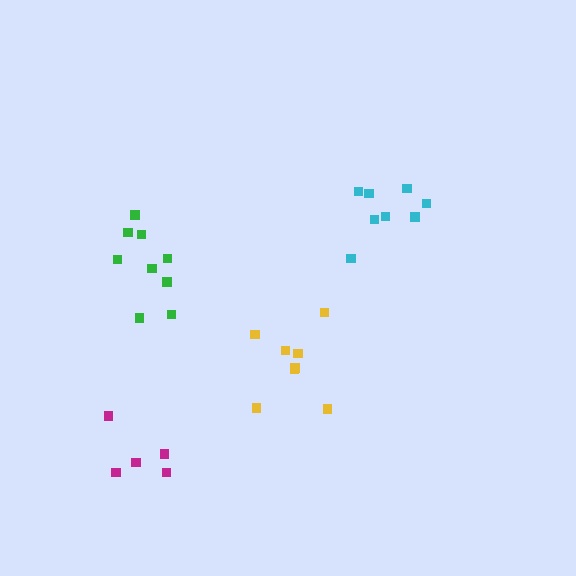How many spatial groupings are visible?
There are 4 spatial groupings.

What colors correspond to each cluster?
The clusters are colored: cyan, magenta, green, yellow.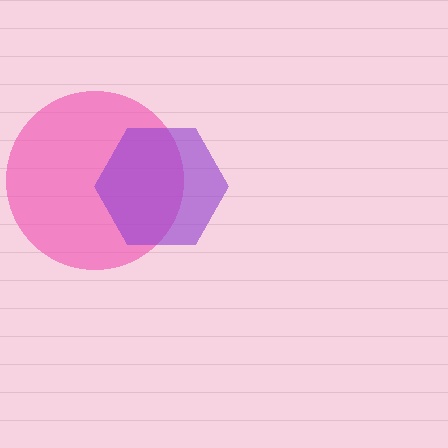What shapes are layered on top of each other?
The layered shapes are: a pink circle, a purple hexagon.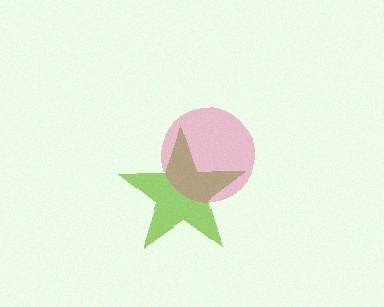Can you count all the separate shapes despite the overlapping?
Yes, there are 2 separate shapes.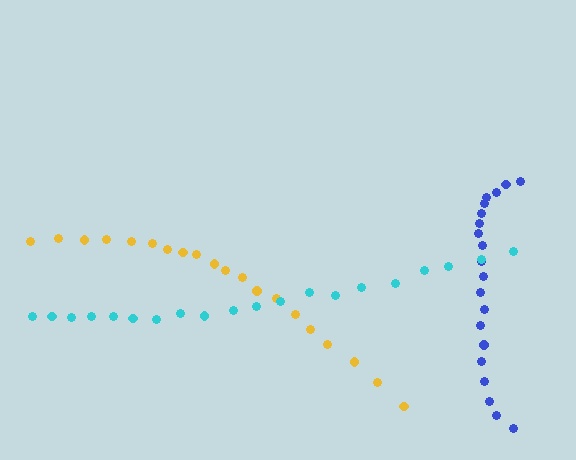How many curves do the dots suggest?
There are 3 distinct paths.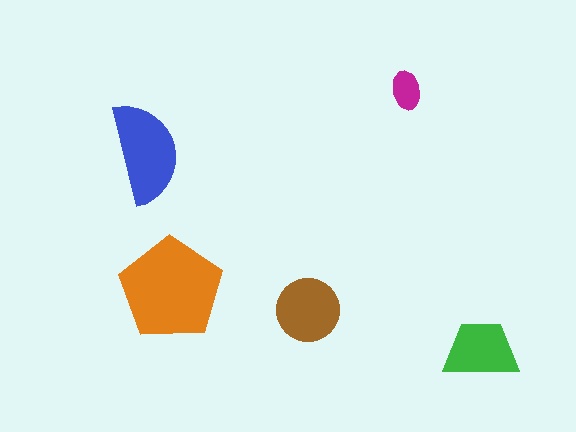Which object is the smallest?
The magenta ellipse.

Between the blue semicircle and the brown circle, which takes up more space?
The blue semicircle.